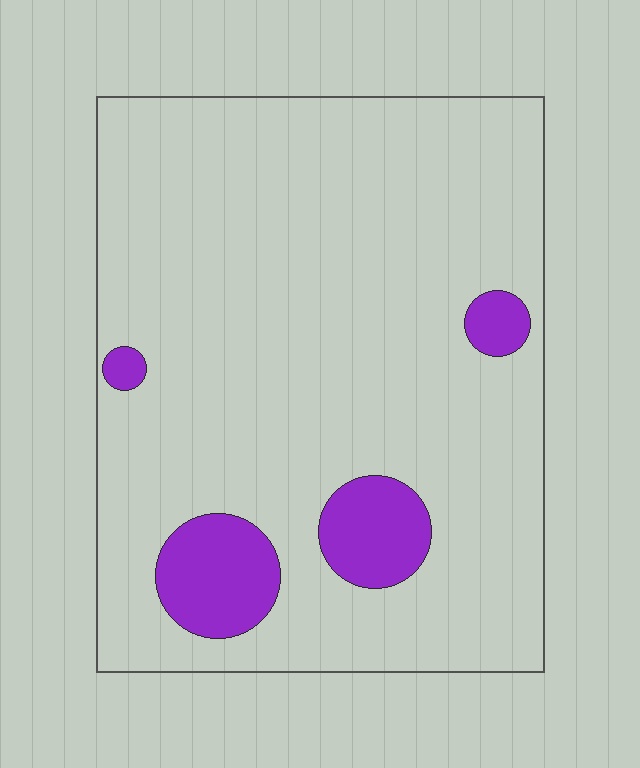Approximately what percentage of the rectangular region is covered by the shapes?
Approximately 10%.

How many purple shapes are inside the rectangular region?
4.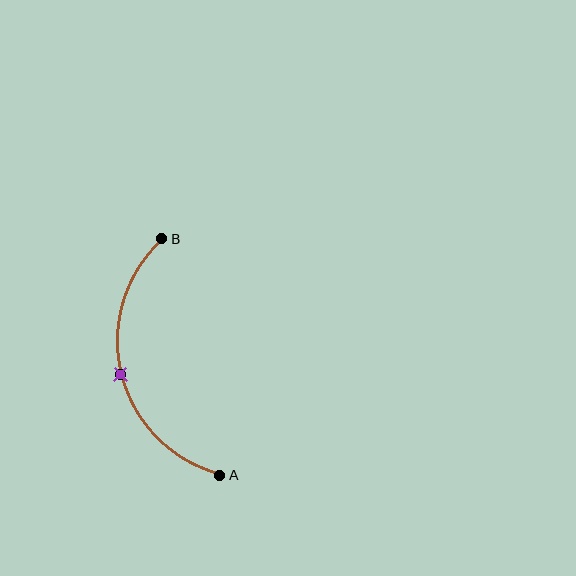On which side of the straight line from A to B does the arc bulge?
The arc bulges to the left of the straight line connecting A and B.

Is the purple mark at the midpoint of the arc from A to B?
Yes. The purple mark lies on the arc at equal arc-length from both A and B — it is the arc midpoint.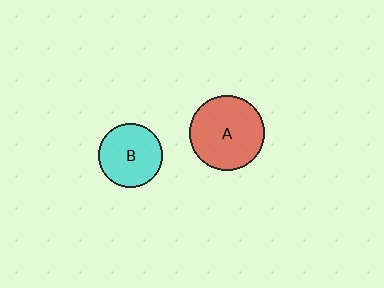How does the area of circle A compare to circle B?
Approximately 1.4 times.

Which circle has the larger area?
Circle A (red).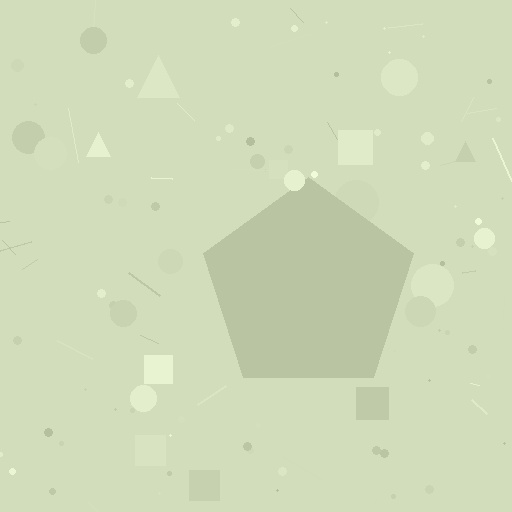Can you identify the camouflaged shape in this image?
The camouflaged shape is a pentagon.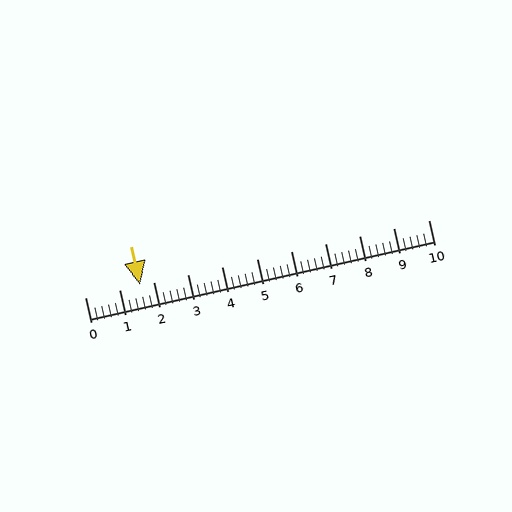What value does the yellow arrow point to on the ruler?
The yellow arrow points to approximately 1.6.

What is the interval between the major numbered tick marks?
The major tick marks are spaced 1 units apart.